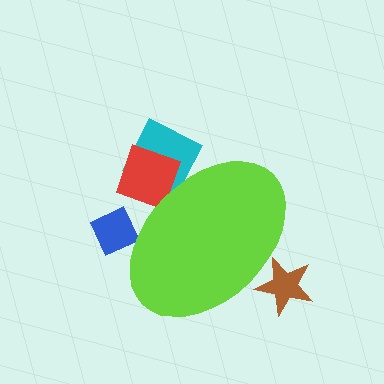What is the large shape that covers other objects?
A lime ellipse.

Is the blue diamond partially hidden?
Yes, the blue diamond is partially hidden behind the lime ellipse.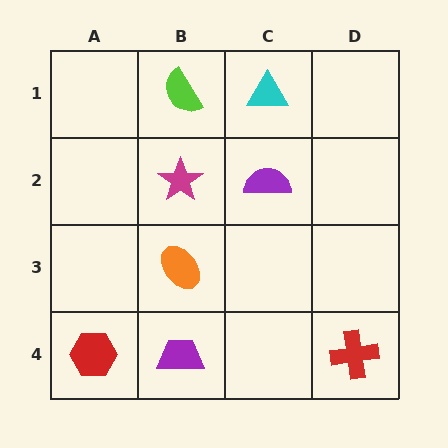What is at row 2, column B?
A magenta star.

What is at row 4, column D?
A red cross.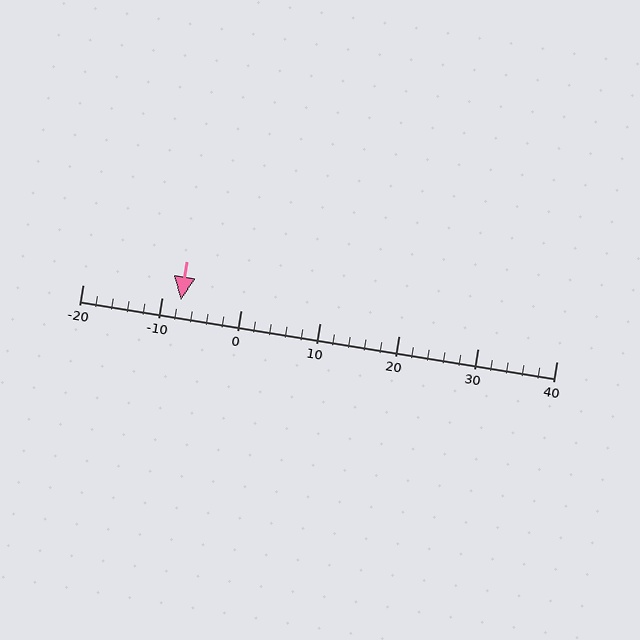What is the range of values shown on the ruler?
The ruler shows values from -20 to 40.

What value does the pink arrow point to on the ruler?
The pink arrow points to approximately -8.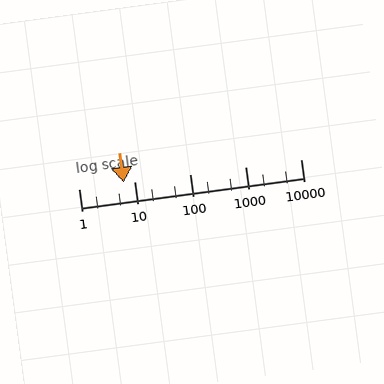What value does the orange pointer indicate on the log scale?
The pointer indicates approximately 6.5.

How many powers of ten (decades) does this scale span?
The scale spans 4 decades, from 1 to 10000.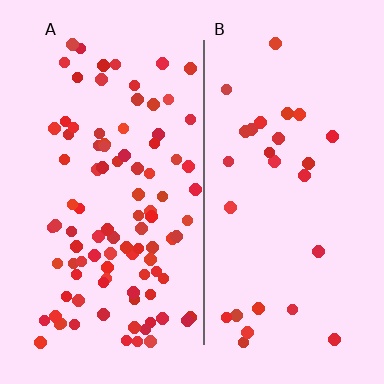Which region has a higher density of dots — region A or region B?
A (the left).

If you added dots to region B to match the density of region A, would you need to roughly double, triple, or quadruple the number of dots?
Approximately triple.